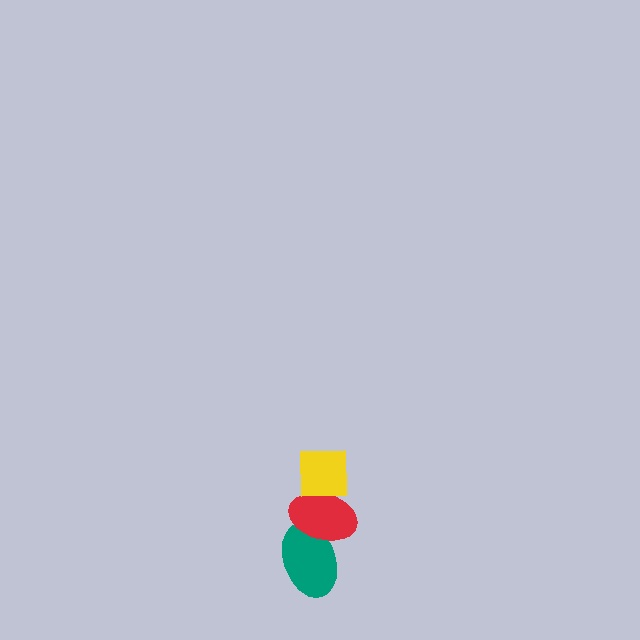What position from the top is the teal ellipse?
The teal ellipse is 3rd from the top.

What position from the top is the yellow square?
The yellow square is 1st from the top.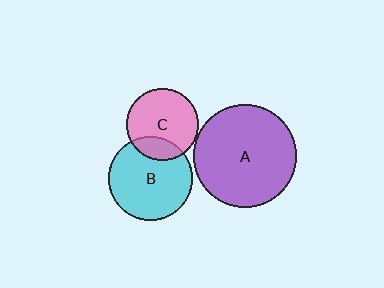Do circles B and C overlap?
Yes.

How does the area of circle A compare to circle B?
Approximately 1.5 times.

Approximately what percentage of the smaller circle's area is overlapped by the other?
Approximately 20%.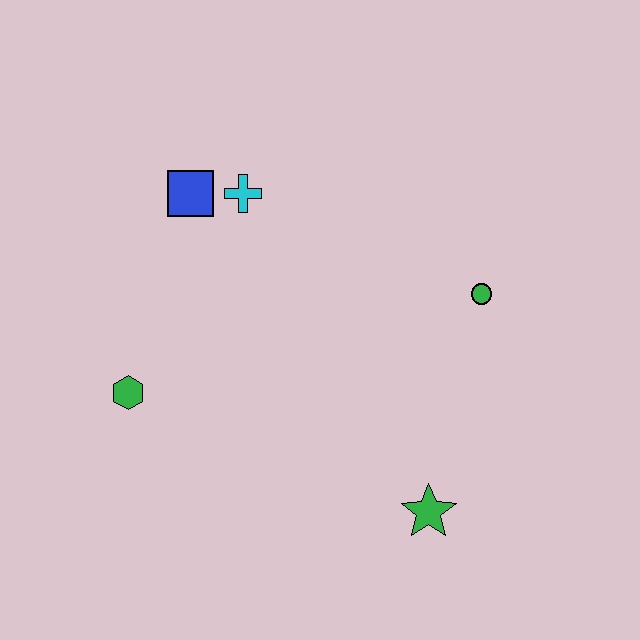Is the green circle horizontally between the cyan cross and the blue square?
No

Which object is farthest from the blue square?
The green star is farthest from the blue square.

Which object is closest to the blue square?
The cyan cross is closest to the blue square.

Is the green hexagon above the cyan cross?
No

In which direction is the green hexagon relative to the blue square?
The green hexagon is below the blue square.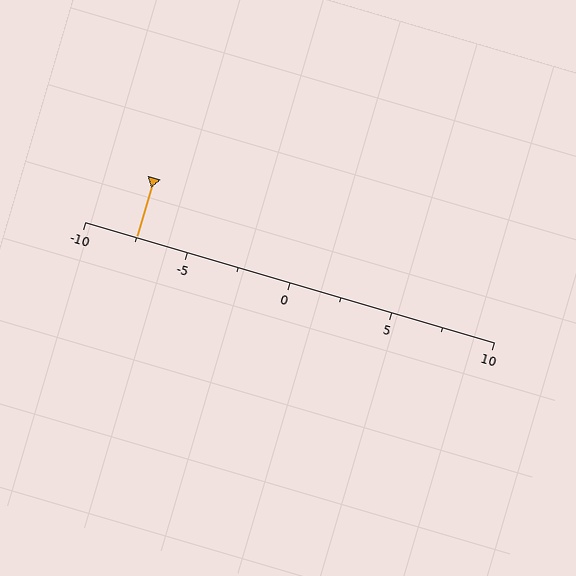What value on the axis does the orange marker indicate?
The marker indicates approximately -7.5.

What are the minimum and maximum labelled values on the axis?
The axis runs from -10 to 10.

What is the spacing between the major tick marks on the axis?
The major ticks are spaced 5 apart.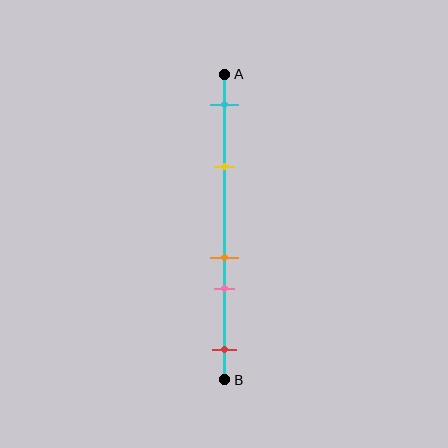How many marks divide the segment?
There are 5 marks dividing the segment.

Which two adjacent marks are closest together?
The orange and pink marks are the closest adjacent pair.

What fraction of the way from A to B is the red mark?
The red mark is approximately 90% (0.9) of the way from A to B.